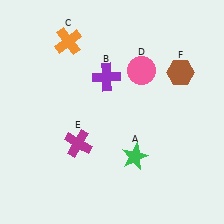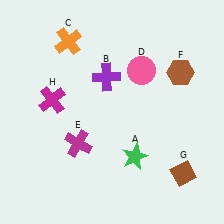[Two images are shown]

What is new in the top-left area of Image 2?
A magenta cross (H) was added in the top-left area of Image 2.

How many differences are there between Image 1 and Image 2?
There are 2 differences between the two images.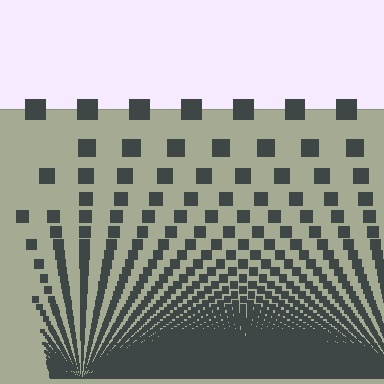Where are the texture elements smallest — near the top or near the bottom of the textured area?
Near the bottom.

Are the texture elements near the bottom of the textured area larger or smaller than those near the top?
Smaller. The gradient is inverted — elements near the bottom are smaller and denser.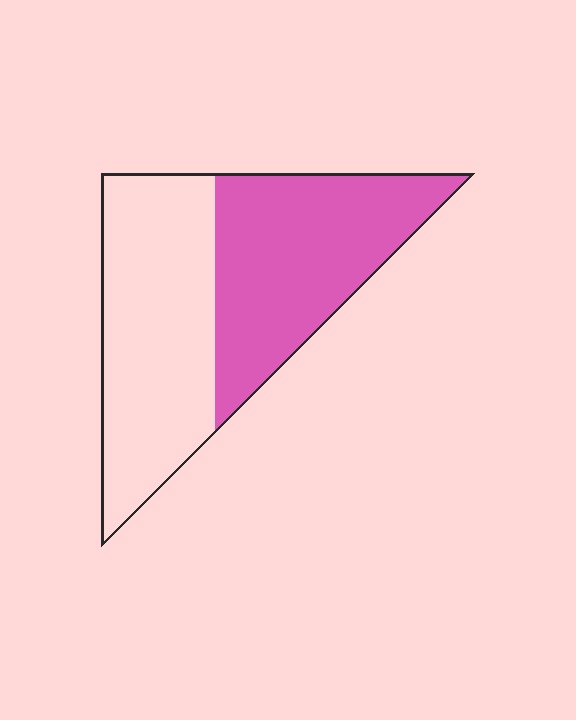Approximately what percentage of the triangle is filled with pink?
Approximately 50%.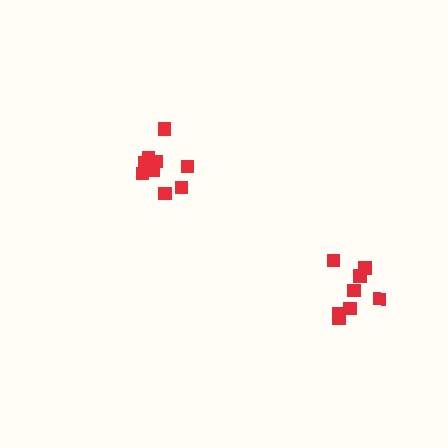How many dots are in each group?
Group 1: 11 dots, Group 2: 8 dots (19 total).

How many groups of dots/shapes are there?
There are 2 groups.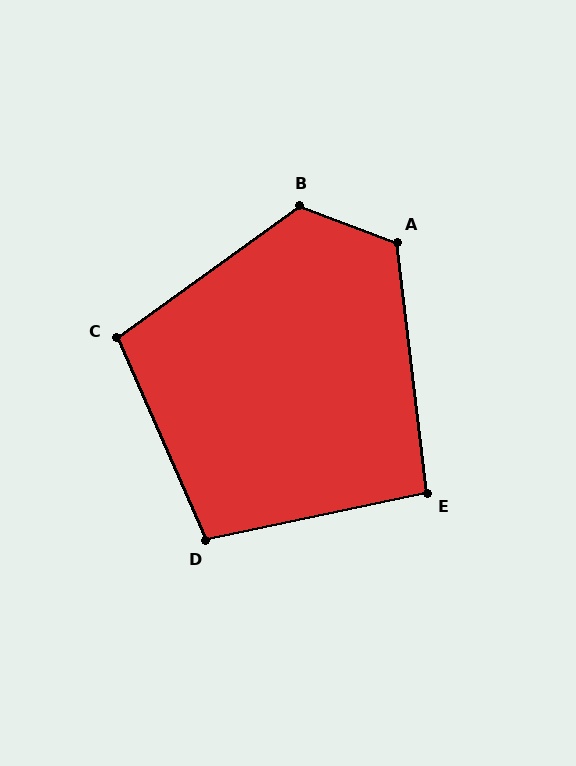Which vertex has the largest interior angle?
B, at approximately 123 degrees.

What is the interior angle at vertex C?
Approximately 102 degrees (obtuse).